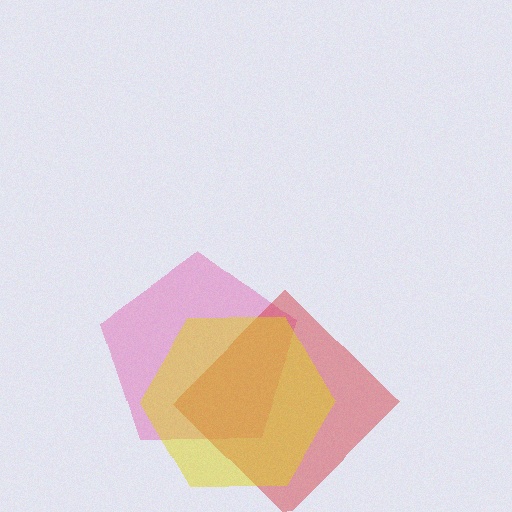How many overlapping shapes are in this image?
There are 3 overlapping shapes in the image.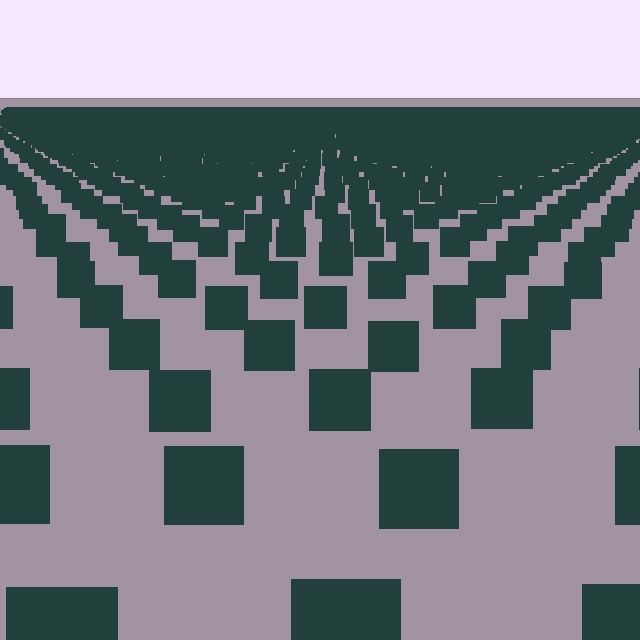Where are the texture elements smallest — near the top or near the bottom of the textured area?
Near the top.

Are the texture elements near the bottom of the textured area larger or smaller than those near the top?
Larger. Near the bottom, elements are closer to the viewer and appear at a bigger on-screen size.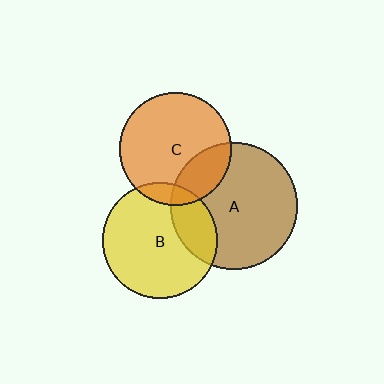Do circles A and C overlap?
Yes.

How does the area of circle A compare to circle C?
Approximately 1.3 times.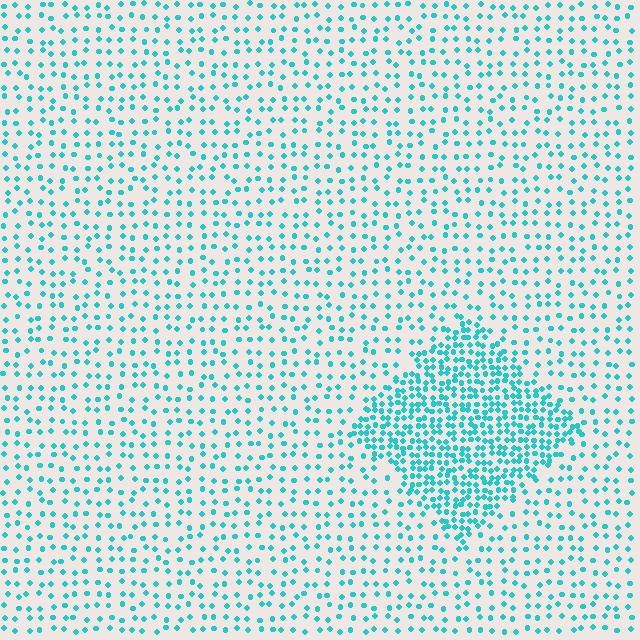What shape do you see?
I see a diamond.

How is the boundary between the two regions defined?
The boundary is defined by a change in element density (approximately 2.5x ratio). All elements are the same color, size, and shape.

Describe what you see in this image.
The image contains small cyan elements arranged at two different densities. A diamond-shaped region is visible where the elements are more densely packed than the surrounding area.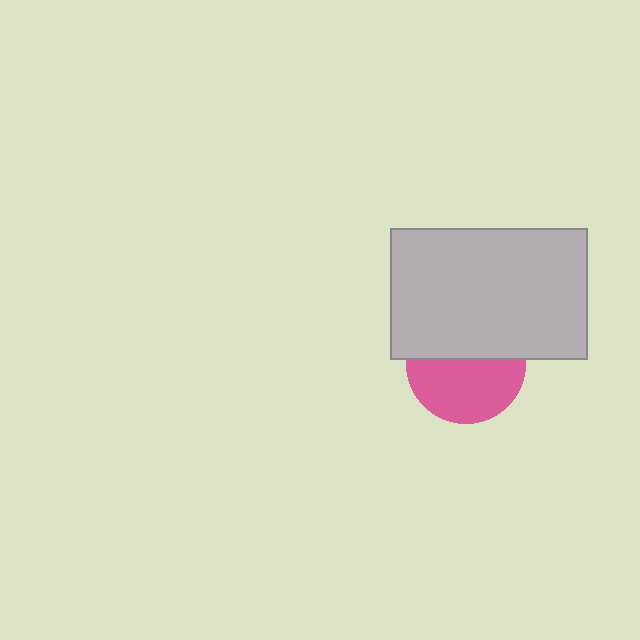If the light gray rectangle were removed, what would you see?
You would see the complete pink circle.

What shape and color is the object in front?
The object in front is a light gray rectangle.